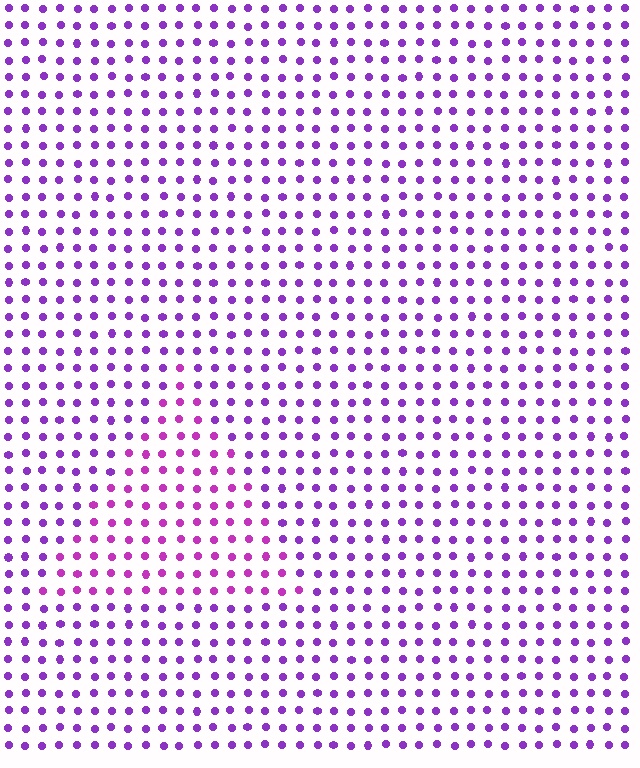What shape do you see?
I see a triangle.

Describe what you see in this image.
The image is filled with small purple elements in a uniform arrangement. A triangle-shaped region is visible where the elements are tinted to a slightly different hue, forming a subtle color boundary.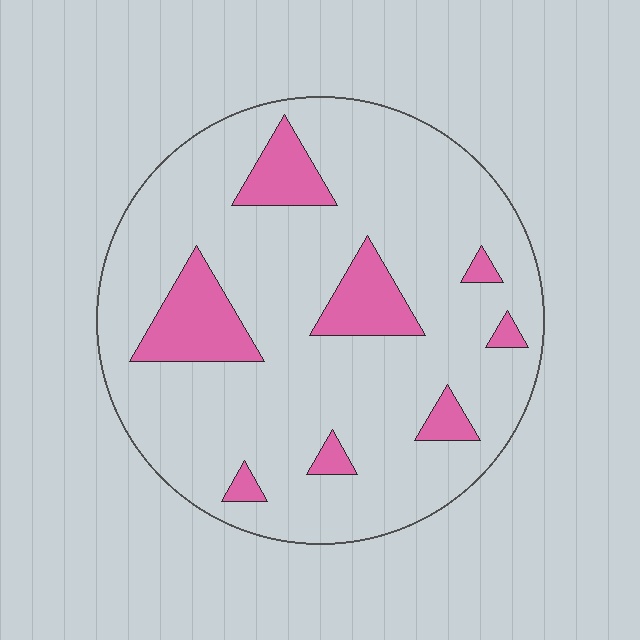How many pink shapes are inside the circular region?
8.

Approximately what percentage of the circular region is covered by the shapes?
Approximately 15%.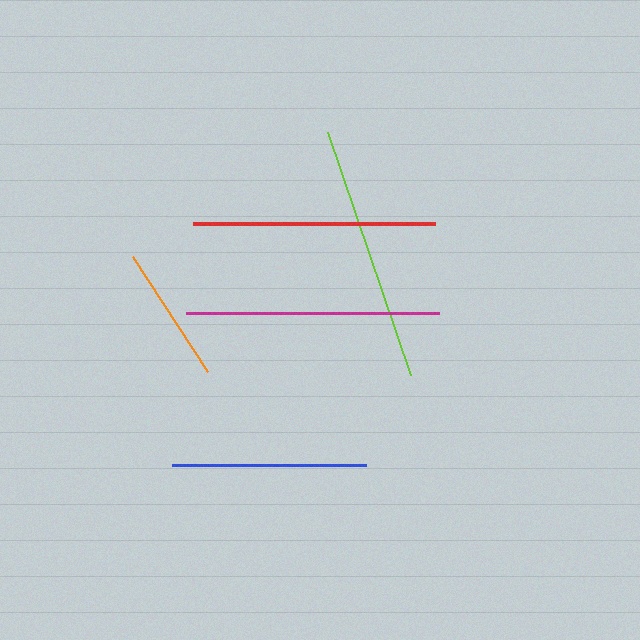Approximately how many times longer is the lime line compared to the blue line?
The lime line is approximately 1.3 times the length of the blue line.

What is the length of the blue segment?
The blue segment is approximately 194 pixels long.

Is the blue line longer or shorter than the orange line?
The blue line is longer than the orange line.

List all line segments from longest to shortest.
From longest to shortest: lime, magenta, red, blue, orange.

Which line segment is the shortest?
The orange line is the shortest at approximately 137 pixels.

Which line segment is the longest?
The lime line is the longest at approximately 257 pixels.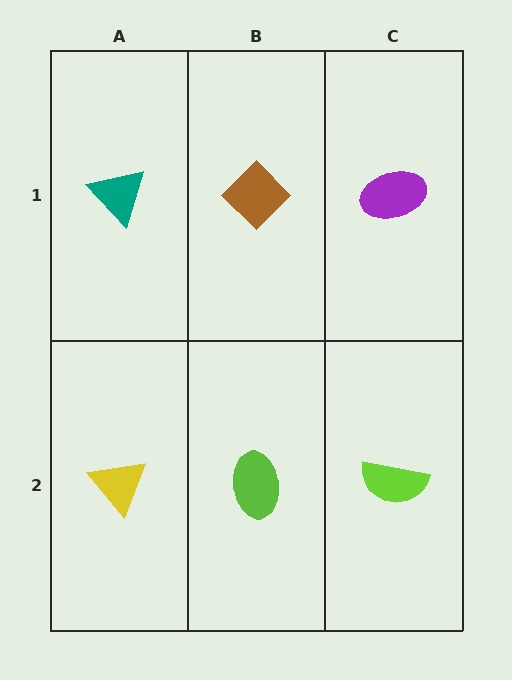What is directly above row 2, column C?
A purple ellipse.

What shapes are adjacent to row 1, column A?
A yellow triangle (row 2, column A), a brown diamond (row 1, column B).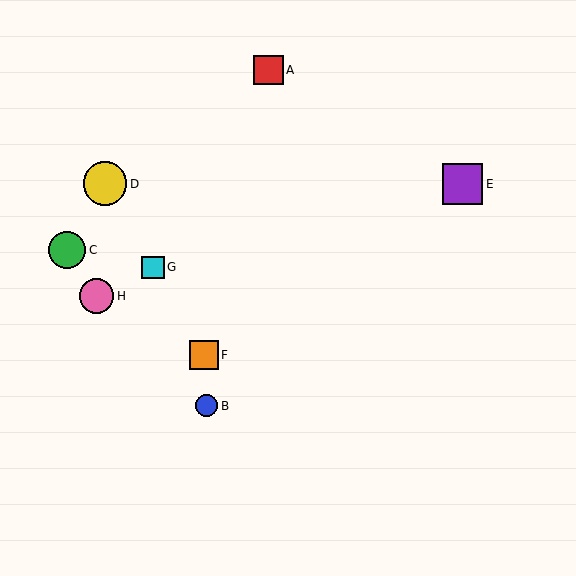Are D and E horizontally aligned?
Yes, both are at y≈184.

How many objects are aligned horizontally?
2 objects (D, E) are aligned horizontally.